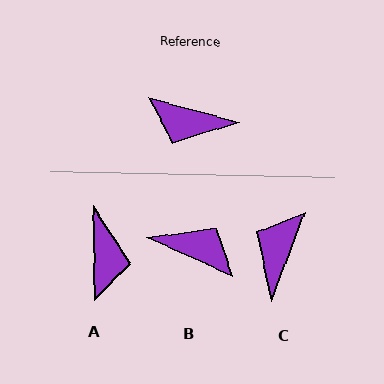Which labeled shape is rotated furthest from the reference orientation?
B, about 171 degrees away.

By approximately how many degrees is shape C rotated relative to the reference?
Approximately 95 degrees clockwise.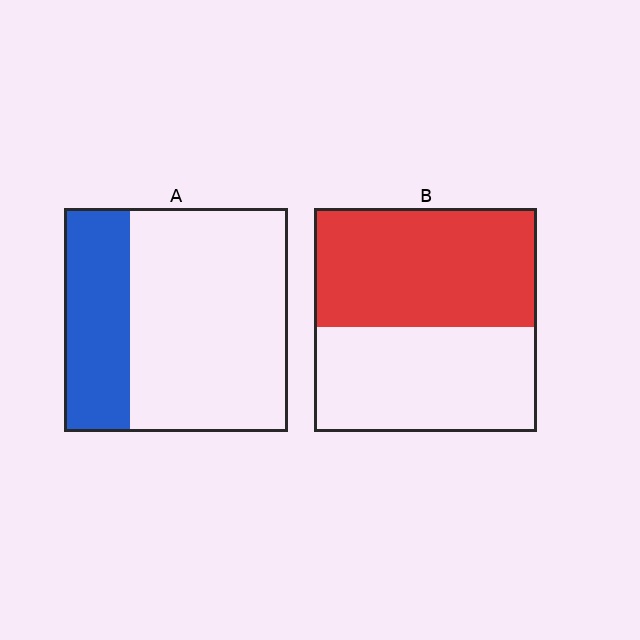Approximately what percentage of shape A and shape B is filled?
A is approximately 30% and B is approximately 55%.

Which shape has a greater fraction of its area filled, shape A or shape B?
Shape B.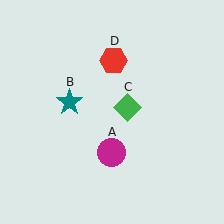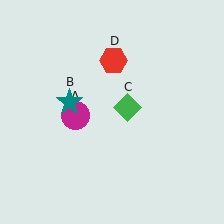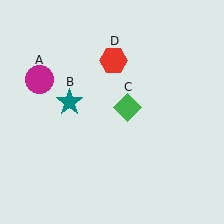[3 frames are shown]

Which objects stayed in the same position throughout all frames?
Teal star (object B) and green diamond (object C) and red hexagon (object D) remained stationary.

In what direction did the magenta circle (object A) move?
The magenta circle (object A) moved up and to the left.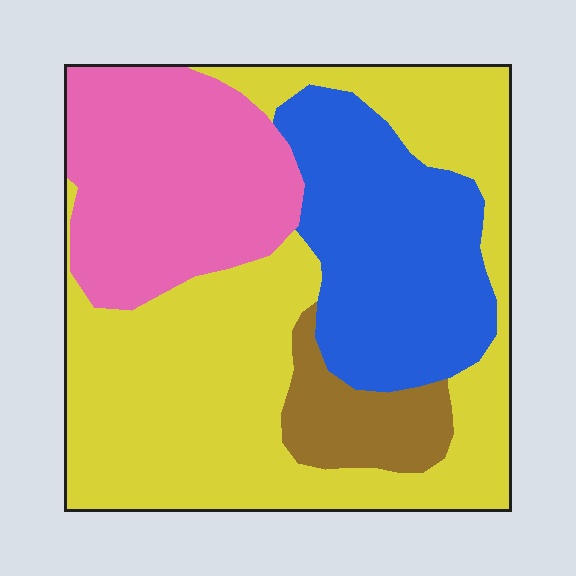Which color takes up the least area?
Brown, at roughly 10%.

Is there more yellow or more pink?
Yellow.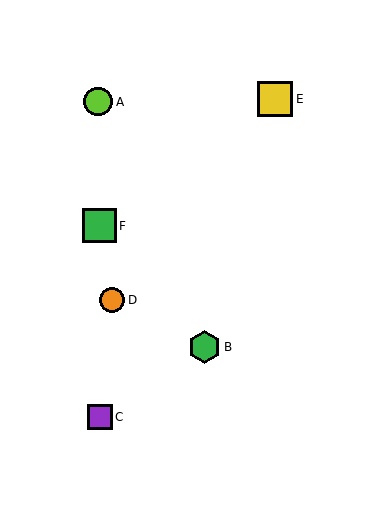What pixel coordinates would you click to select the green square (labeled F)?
Click at (100, 226) to select the green square F.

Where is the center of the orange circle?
The center of the orange circle is at (112, 300).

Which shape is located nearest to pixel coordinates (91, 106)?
The lime circle (labeled A) at (98, 102) is nearest to that location.